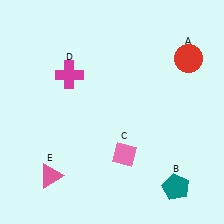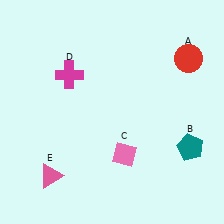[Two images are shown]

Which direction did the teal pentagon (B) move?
The teal pentagon (B) moved up.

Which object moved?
The teal pentagon (B) moved up.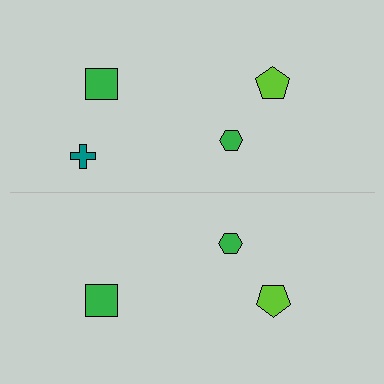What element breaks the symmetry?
A teal cross is missing from the bottom side.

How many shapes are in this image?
There are 7 shapes in this image.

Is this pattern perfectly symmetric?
No, the pattern is not perfectly symmetric. A teal cross is missing from the bottom side.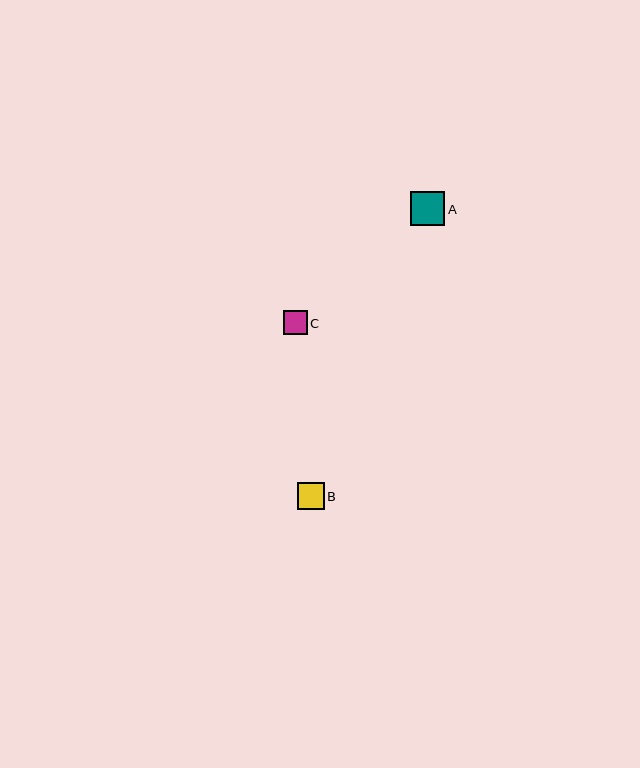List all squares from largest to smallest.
From largest to smallest: A, B, C.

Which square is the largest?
Square A is the largest with a size of approximately 34 pixels.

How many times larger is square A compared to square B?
Square A is approximately 1.3 times the size of square B.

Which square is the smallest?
Square C is the smallest with a size of approximately 24 pixels.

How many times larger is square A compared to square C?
Square A is approximately 1.4 times the size of square C.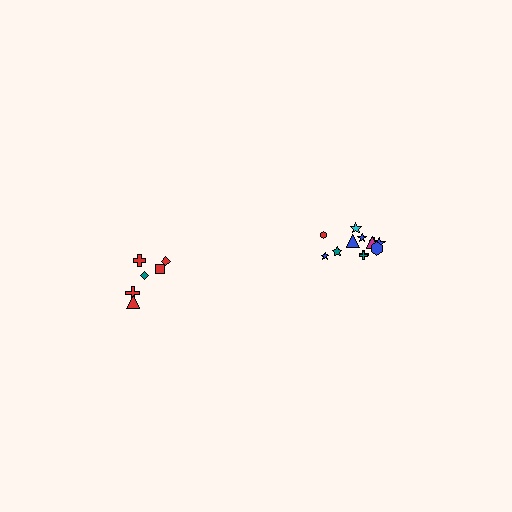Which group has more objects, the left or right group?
The right group.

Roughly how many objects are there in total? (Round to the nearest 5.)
Roughly 20 objects in total.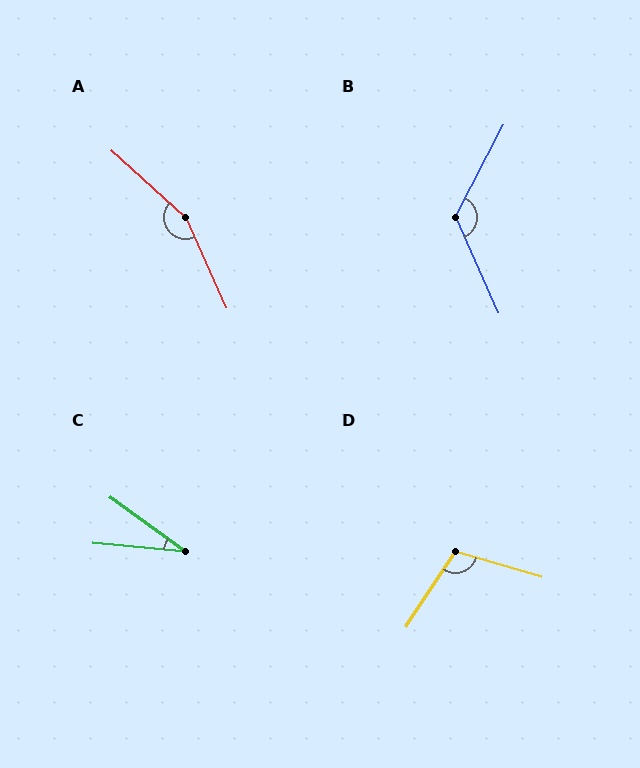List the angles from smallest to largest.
C (31°), D (107°), B (128°), A (156°).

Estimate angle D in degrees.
Approximately 107 degrees.